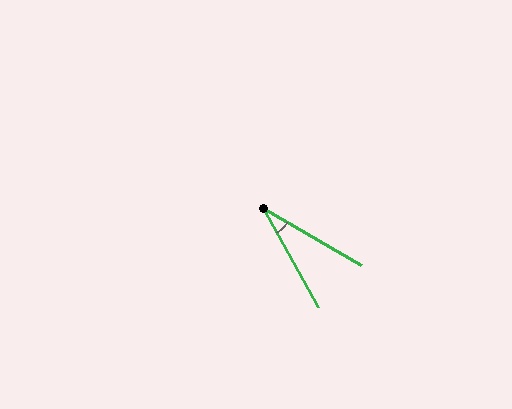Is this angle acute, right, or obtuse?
It is acute.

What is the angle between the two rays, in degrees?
Approximately 31 degrees.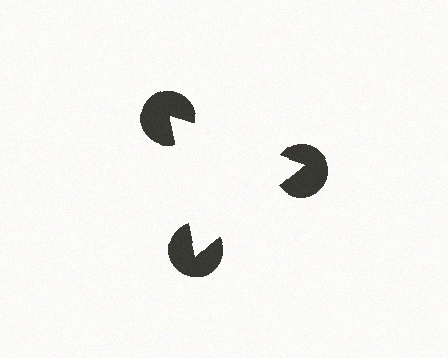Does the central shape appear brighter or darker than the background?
It typically appears slightly brighter than the background, even though no actual brightness change is drawn.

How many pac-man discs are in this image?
There are 3 — one at each vertex of the illusory triangle.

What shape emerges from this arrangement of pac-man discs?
An illusory triangle — its edges are inferred from the aligned wedge cuts in the pac-man discs, not physically drawn.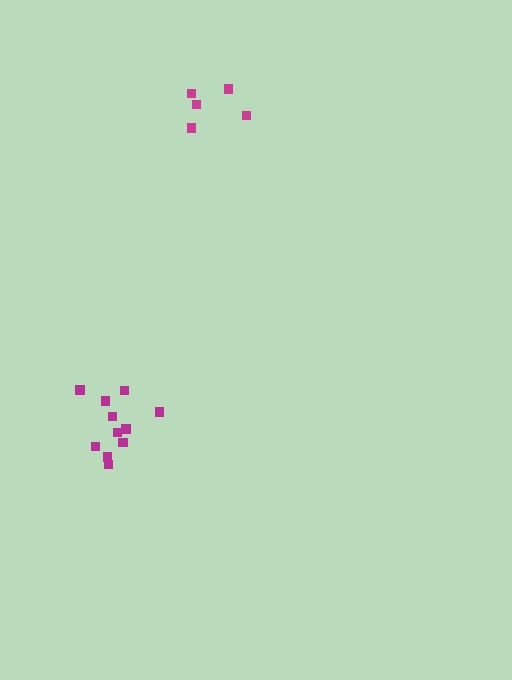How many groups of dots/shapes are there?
There are 2 groups.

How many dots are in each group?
Group 1: 5 dots, Group 2: 11 dots (16 total).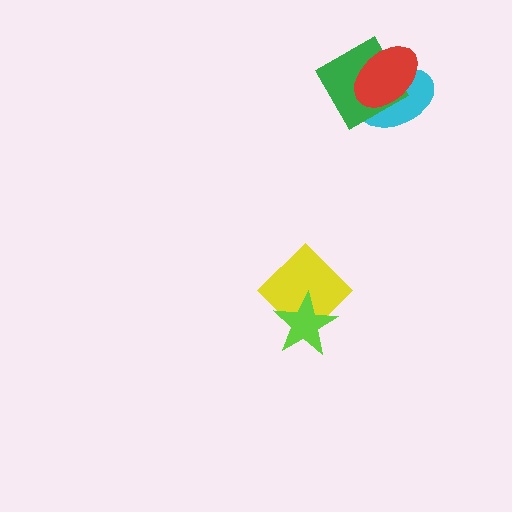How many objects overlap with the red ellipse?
2 objects overlap with the red ellipse.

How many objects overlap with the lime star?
1 object overlaps with the lime star.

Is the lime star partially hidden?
No, no other shape covers it.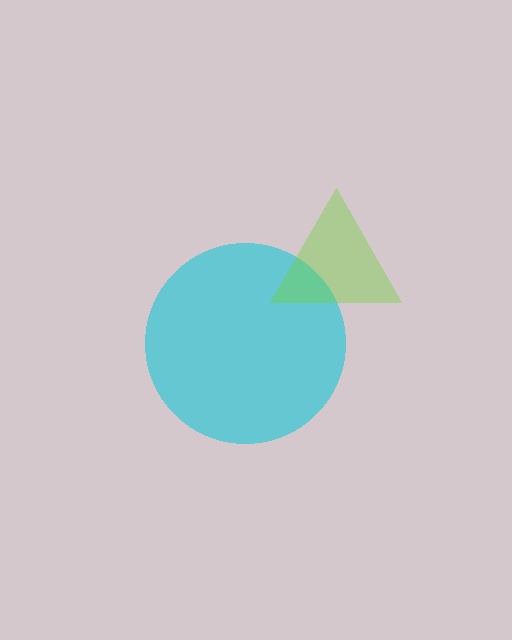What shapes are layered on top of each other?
The layered shapes are: a cyan circle, a lime triangle.